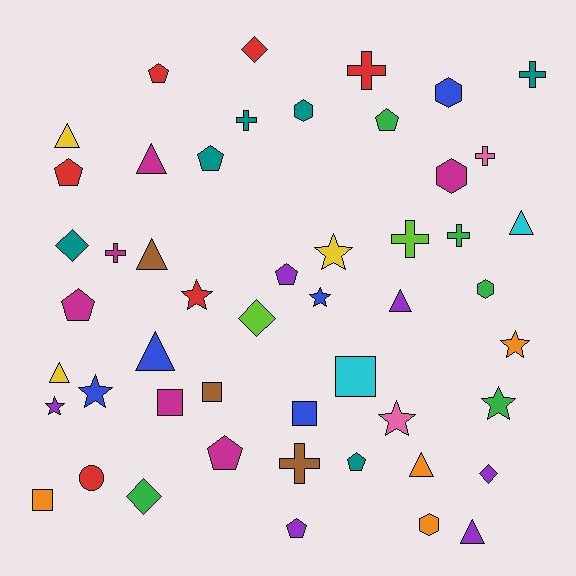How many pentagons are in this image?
There are 9 pentagons.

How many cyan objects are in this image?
There are 2 cyan objects.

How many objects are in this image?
There are 50 objects.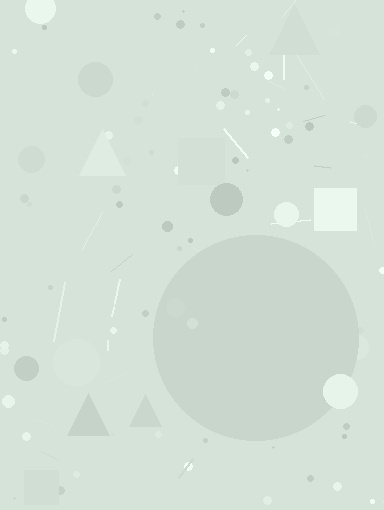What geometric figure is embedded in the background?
A circle is embedded in the background.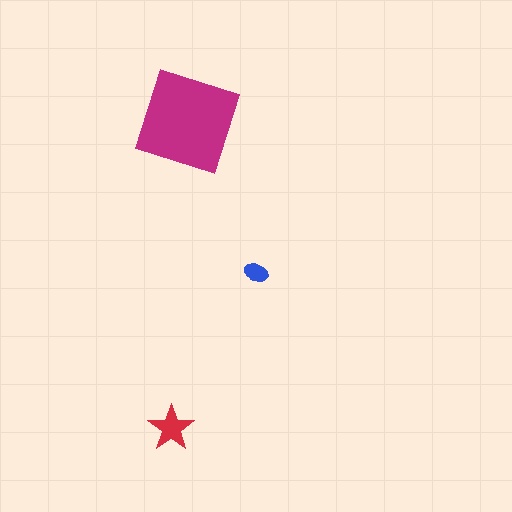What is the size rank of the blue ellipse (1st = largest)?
3rd.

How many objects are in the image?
There are 3 objects in the image.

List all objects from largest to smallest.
The magenta diamond, the red star, the blue ellipse.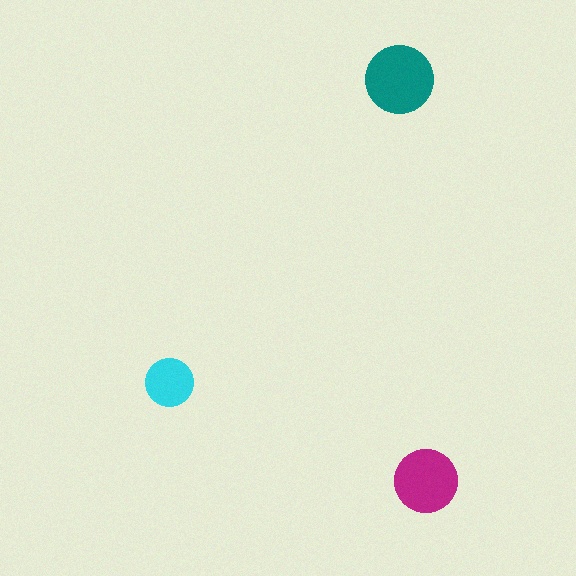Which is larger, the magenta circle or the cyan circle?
The magenta one.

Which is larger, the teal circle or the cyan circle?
The teal one.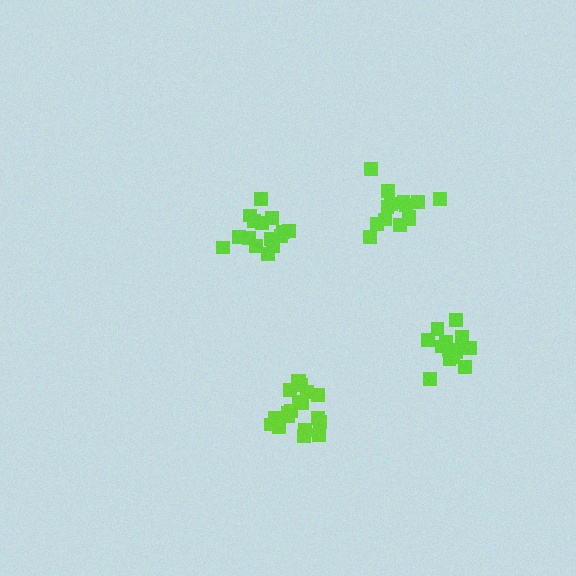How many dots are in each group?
Group 1: 15 dots, Group 2: 19 dots, Group 3: 14 dots, Group 4: 14 dots (62 total).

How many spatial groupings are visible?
There are 4 spatial groupings.